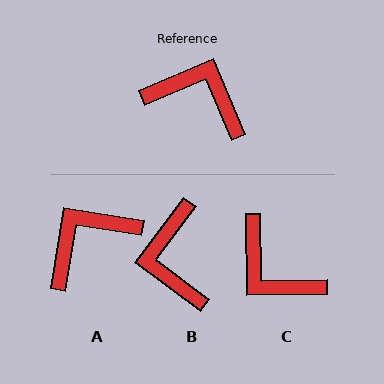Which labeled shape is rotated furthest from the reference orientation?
C, about 158 degrees away.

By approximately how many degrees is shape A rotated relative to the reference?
Approximately 58 degrees counter-clockwise.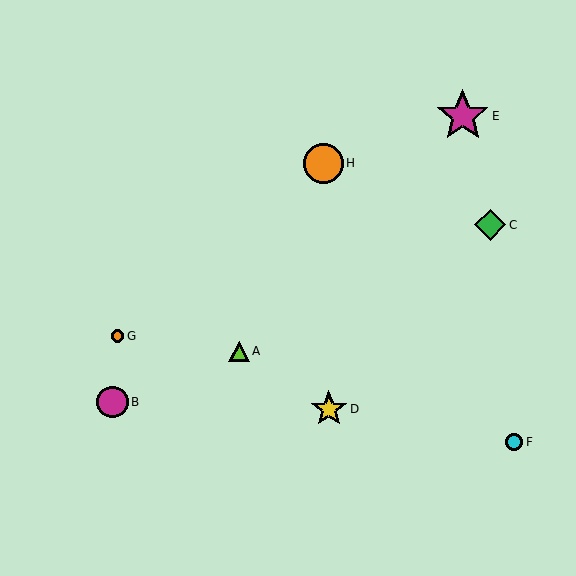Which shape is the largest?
The magenta star (labeled E) is the largest.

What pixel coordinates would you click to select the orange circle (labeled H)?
Click at (323, 163) to select the orange circle H.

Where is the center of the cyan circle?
The center of the cyan circle is at (514, 442).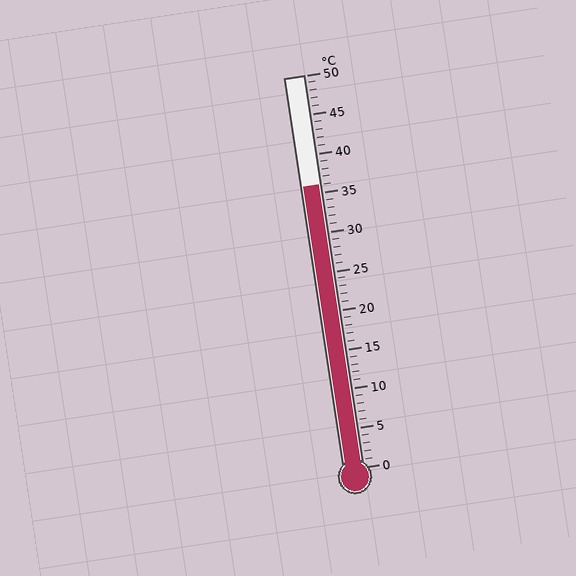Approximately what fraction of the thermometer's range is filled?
The thermometer is filled to approximately 70% of its range.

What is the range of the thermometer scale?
The thermometer scale ranges from 0°C to 50°C.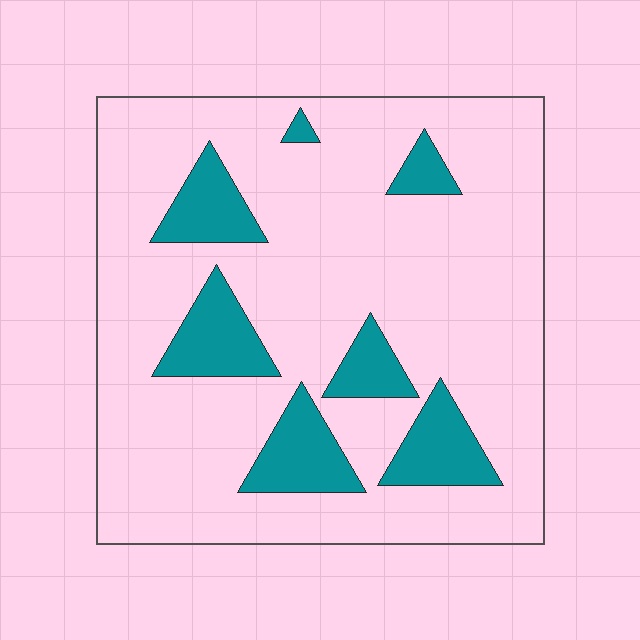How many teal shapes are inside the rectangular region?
7.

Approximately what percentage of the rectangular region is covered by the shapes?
Approximately 20%.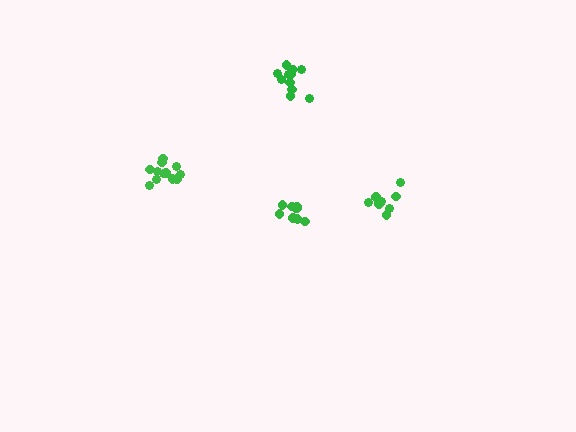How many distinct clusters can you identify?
There are 4 distinct clusters.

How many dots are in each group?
Group 1: 8 dots, Group 2: 13 dots, Group 3: 10 dots, Group 4: 11 dots (42 total).